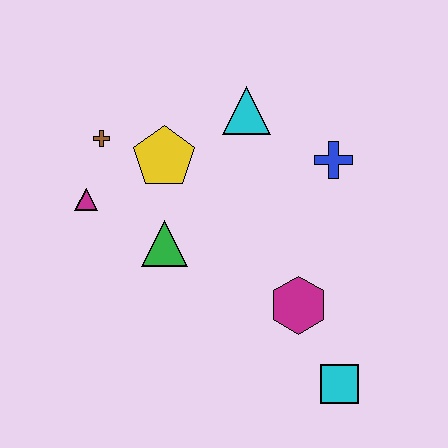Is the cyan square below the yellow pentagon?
Yes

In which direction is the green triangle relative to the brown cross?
The green triangle is below the brown cross.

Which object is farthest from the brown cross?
The cyan square is farthest from the brown cross.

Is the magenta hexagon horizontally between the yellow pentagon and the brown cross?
No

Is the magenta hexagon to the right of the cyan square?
No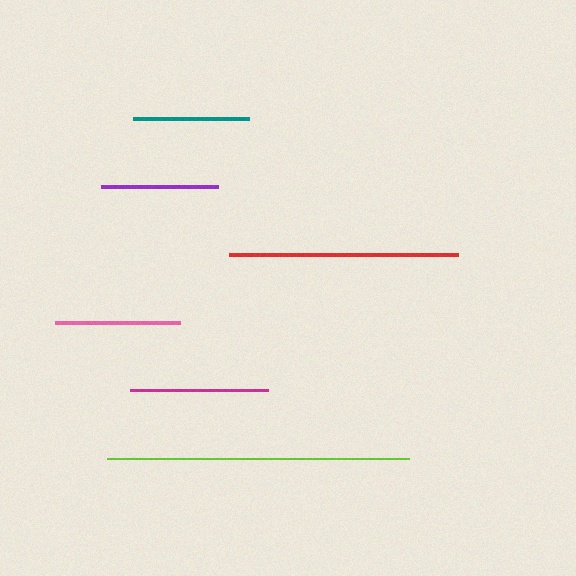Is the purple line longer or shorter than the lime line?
The lime line is longer than the purple line.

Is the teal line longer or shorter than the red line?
The red line is longer than the teal line.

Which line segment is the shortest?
The teal line is the shortest at approximately 117 pixels.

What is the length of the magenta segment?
The magenta segment is approximately 138 pixels long.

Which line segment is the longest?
The lime line is the longest at approximately 302 pixels.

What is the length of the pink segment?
The pink segment is approximately 125 pixels long.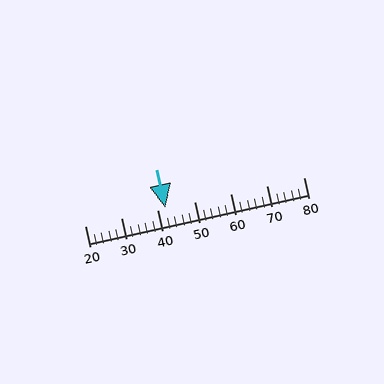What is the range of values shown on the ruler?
The ruler shows values from 20 to 80.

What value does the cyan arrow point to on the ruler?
The cyan arrow points to approximately 42.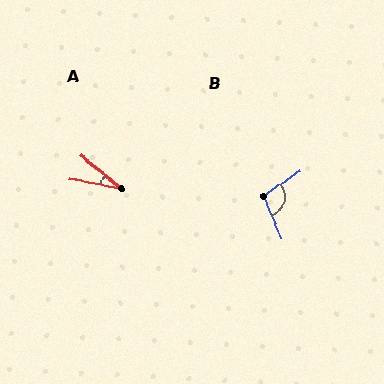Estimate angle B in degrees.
Approximately 102 degrees.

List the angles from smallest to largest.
A (28°), B (102°).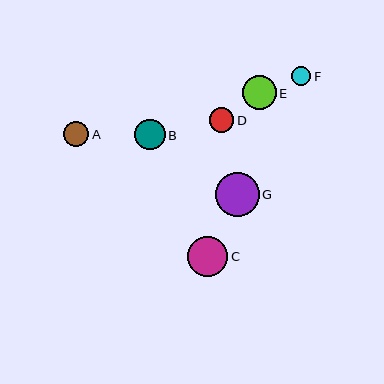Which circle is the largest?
Circle G is the largest with a size of approximately 44 pixels.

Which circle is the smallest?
Circle F is the smallest with a size of approximately 19 pixels.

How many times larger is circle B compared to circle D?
Circle B is approximately 1.2 times the size of circle D.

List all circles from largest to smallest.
From largest to smallest: G, C, E, B, A, D, F.